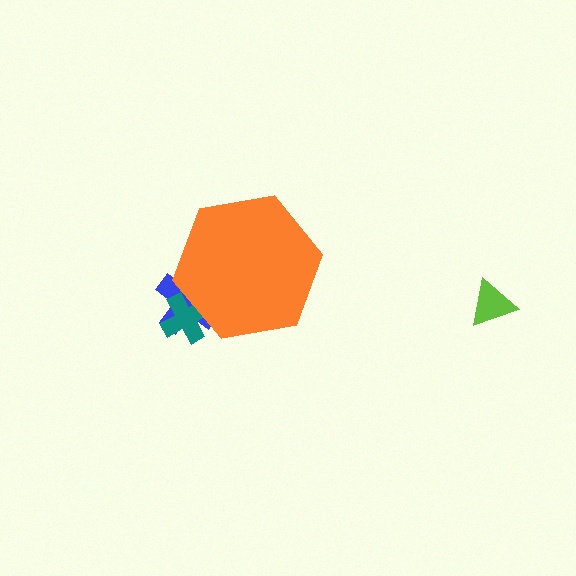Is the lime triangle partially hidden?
No, the lime triangle is fully visible.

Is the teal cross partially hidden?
Yes, the teal cross is partially hidden behind the orange hexagon.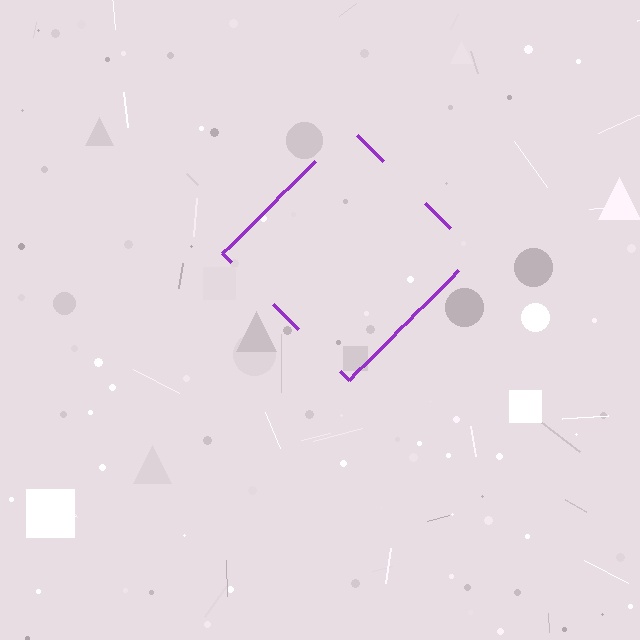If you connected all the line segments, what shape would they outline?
They would outline a diamond.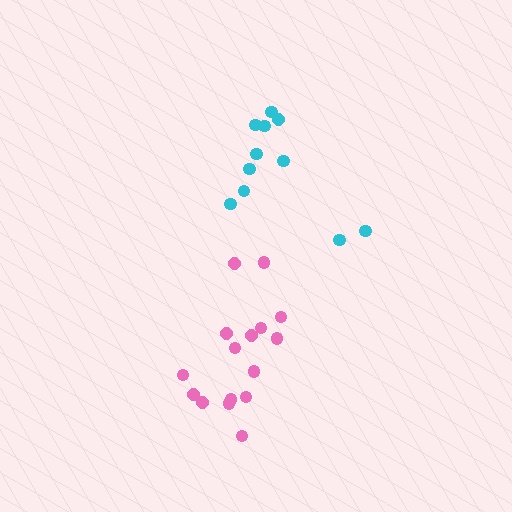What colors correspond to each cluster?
The clusters are colored: cyan, pink.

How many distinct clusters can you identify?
There are 2 distinct clusters.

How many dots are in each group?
Group 1: 11 dots, Group 2: 16 dots (27 total).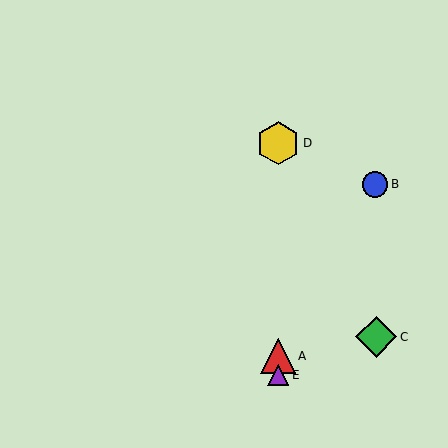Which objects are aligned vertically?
Objects A, D, E are aligned vertically.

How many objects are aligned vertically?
3 objects (A, D, E) are aligned vertically.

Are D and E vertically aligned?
Yes, both are at x≈278.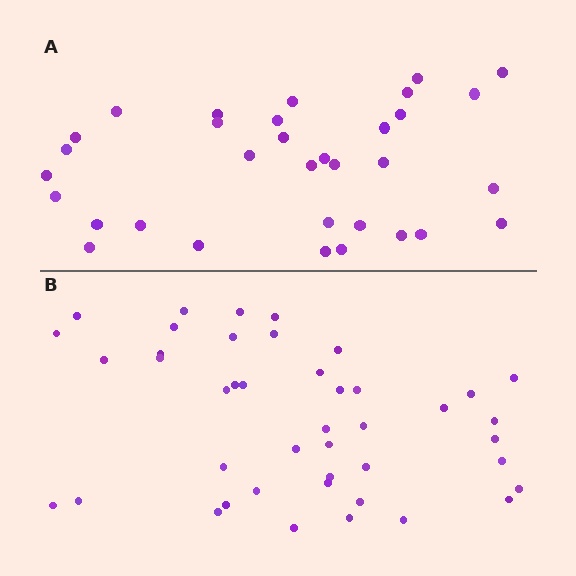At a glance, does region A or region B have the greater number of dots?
Region B (the bottom region) has more dots.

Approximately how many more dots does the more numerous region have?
Region B has roughly 10 or so more dots than region A.